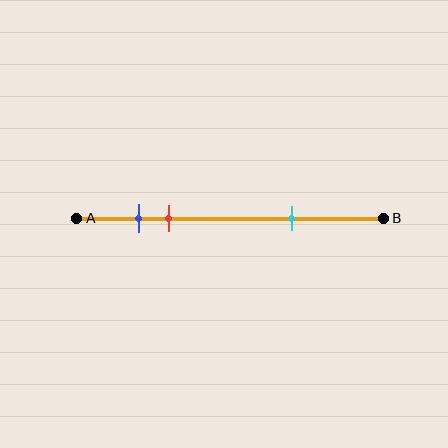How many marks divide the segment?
There are 3 marks dividing the segment.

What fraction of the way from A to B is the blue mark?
The blue mark is approximately 20% (0.2) of the way from A to B.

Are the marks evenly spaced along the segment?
No, the marks are not evenly spaced.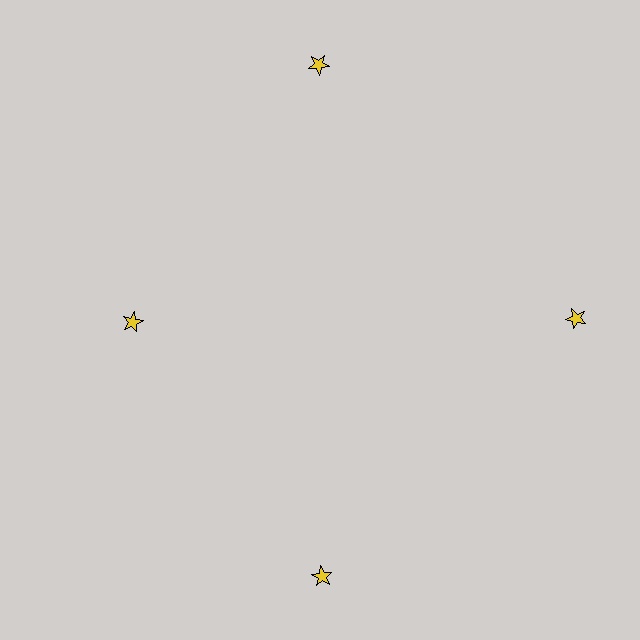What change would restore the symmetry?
The symmetry would be restored by moving it outward, back onto the ring so that all 4 stars sit at equal angles and equal distance from the center.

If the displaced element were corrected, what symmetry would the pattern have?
It would have 4-fold rotational symmetry — the pattern would map onto itself every 90 degrees.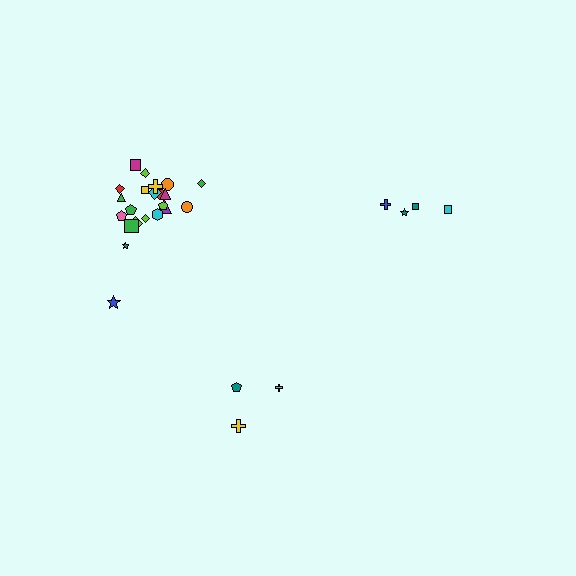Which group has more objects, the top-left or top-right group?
The top-left group.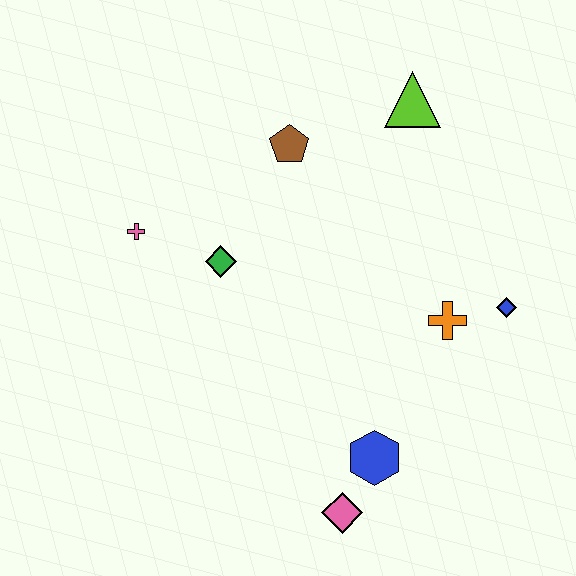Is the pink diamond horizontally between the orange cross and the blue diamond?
No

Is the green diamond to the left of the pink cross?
No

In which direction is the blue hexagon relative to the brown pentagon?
The blue hexagon is below the brown pentagon.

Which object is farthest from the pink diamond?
The lime triangle is farthest from the pink diamond.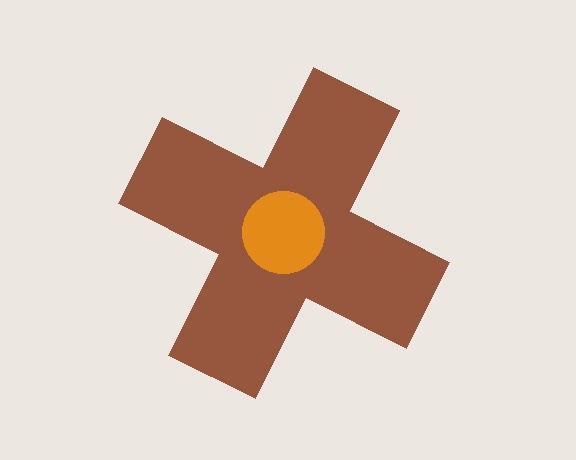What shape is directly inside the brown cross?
The orange circle.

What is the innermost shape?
The orange circle.